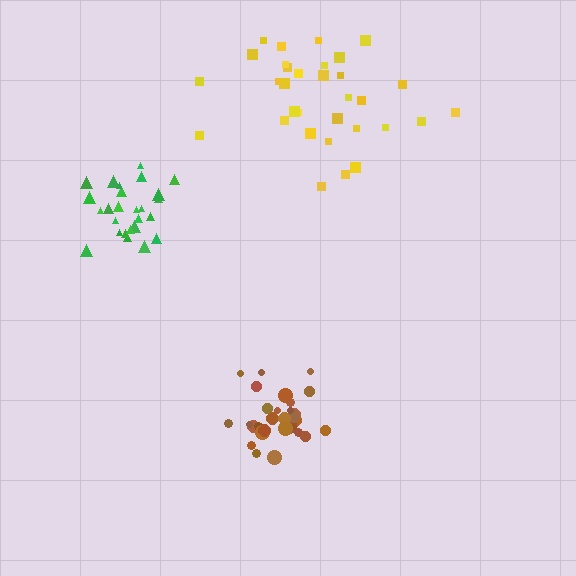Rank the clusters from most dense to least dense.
brown, green, yellow.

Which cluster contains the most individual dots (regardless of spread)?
Yellow (34).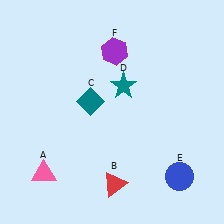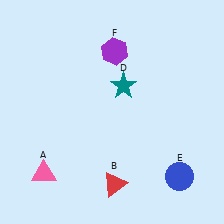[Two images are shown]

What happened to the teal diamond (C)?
The teal diamond (C) was removed in Image 2. It was in the top-left area of Image 1.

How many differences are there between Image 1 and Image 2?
There is 1 difference between the two images.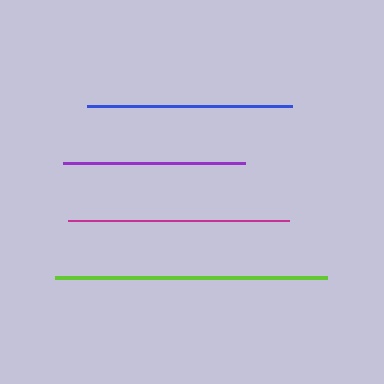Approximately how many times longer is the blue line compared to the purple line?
The blue line is approximately 1.1 times the length of the purple line.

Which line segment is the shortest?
The purple line is the shortest at approximately 182 pixels.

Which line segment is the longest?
The lime line is the longest at approximately 273 pixels.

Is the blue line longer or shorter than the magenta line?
The magenta line is longer than the blue line.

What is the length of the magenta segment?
The magenta segment is approximately 221 pixels long.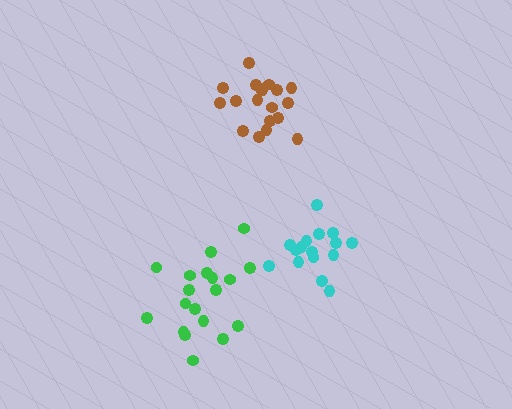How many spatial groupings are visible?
There are 3 spatial groupings.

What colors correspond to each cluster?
The clusters are colored: cyan, green, brown.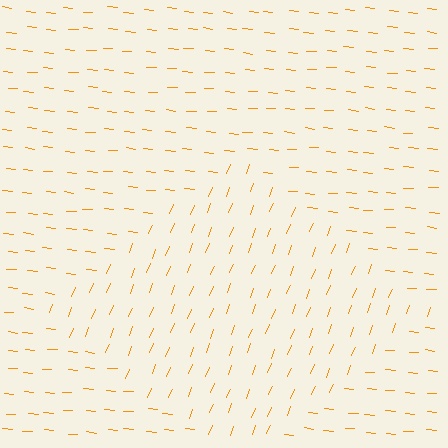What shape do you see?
I see a diamond.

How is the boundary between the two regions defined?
The boundary is defined purely by a change in line orientation (approximately 74 degrees difference). All lines are the same color and thickness.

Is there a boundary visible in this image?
Yes, there is a texture boundary formed by a change in line orientation.